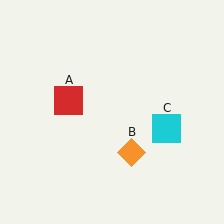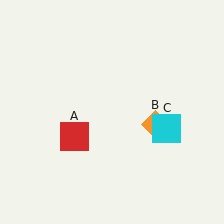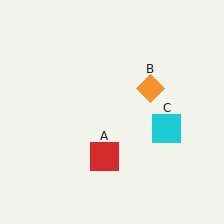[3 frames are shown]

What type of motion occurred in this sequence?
The red square (object A), orange diamond (object B) rotated counterclockwise around the center of the scene.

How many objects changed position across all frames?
2 objects changed position: red square (object A), orange diamond (object B).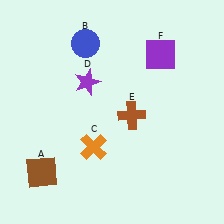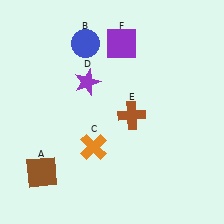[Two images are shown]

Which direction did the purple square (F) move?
The purple square (F) moved left.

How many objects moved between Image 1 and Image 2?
1 object moved between the two images.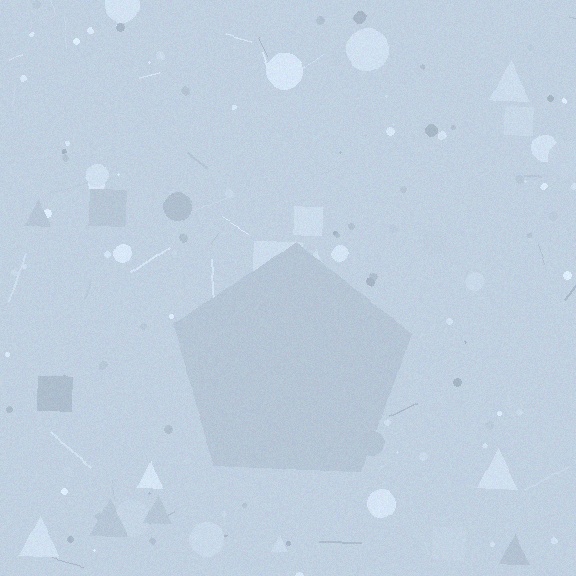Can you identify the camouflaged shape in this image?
The camouflaged shape is a pentagon.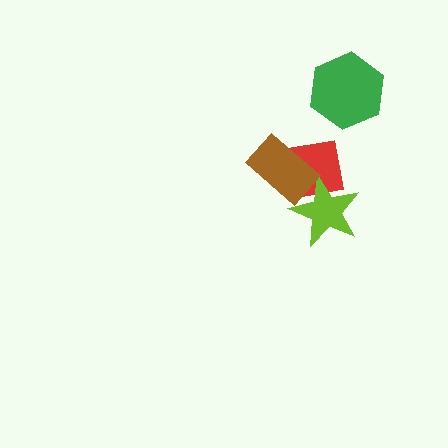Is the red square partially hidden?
Yes, it is partially covered by another shape.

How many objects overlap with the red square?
2 objects overlap with the red square.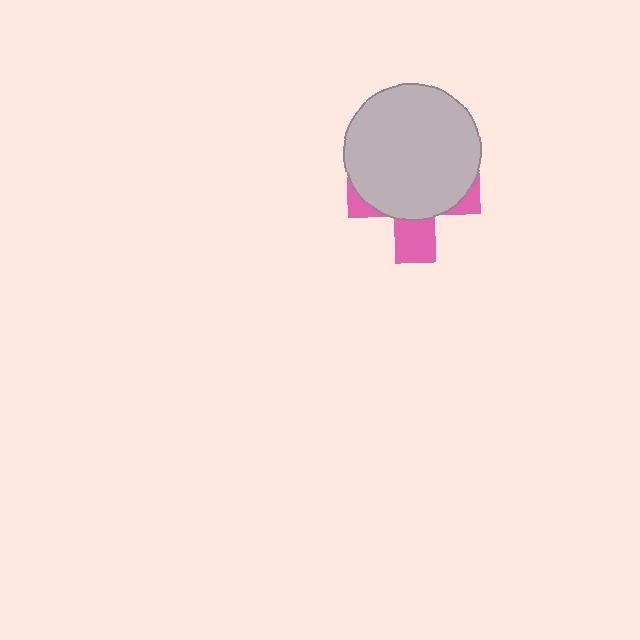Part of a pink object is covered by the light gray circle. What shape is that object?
It is a cross.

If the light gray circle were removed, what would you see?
You would see the complete pink cross.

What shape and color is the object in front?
The object in front is a light gray circle.